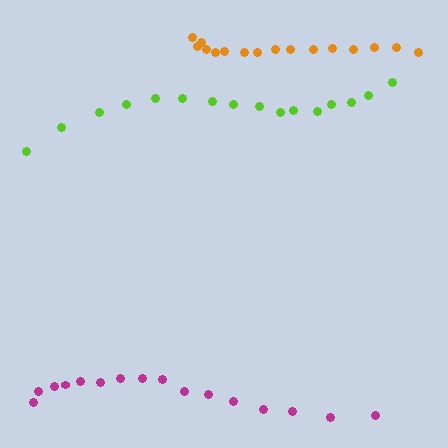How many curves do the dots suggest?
There are 3 distinct paths.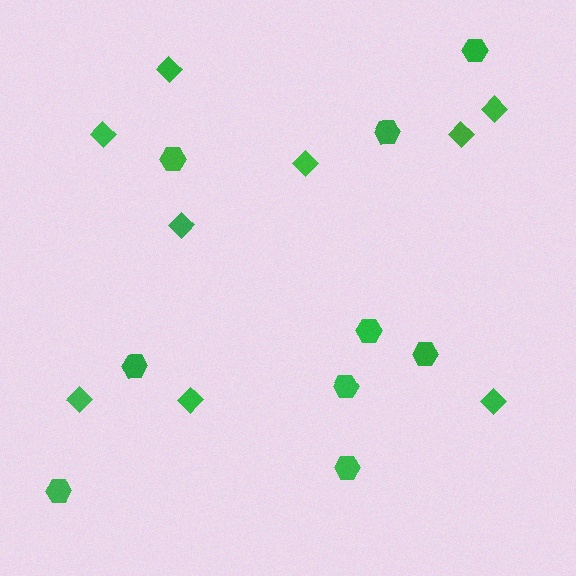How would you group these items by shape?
There are 2 groups: one group of hexagons (9) and one group of diamonds (9).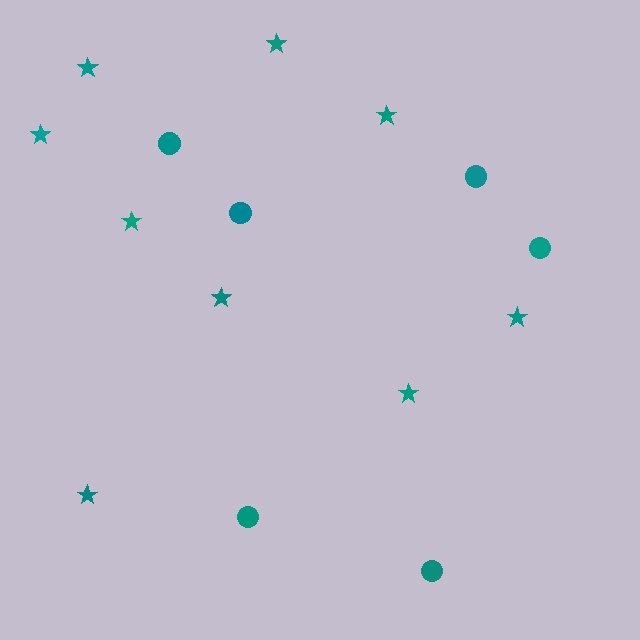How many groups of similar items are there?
There are 2 groups: one group of circles (6) and one group of stars (9).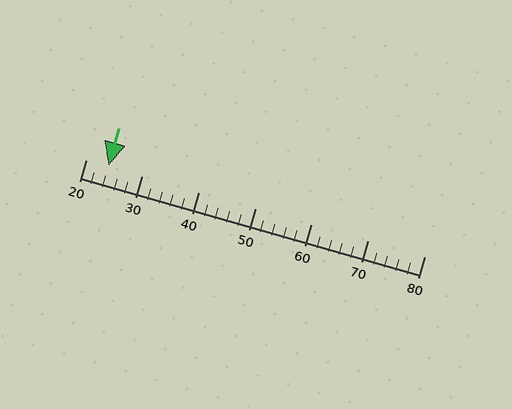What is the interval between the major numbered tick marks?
The major tick marks are spaced 10 units apart.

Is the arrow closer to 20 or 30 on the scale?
The arrow is closer to 20.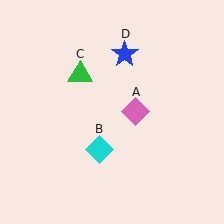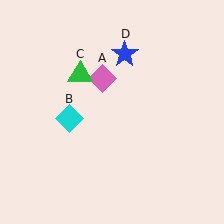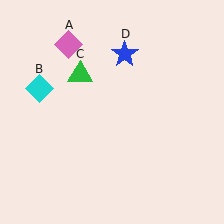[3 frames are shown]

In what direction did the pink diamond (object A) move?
The pink diamond (object A) moved up and to the left.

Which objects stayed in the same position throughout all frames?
Green triangle (object C) and blue star (object D) remained stationary.